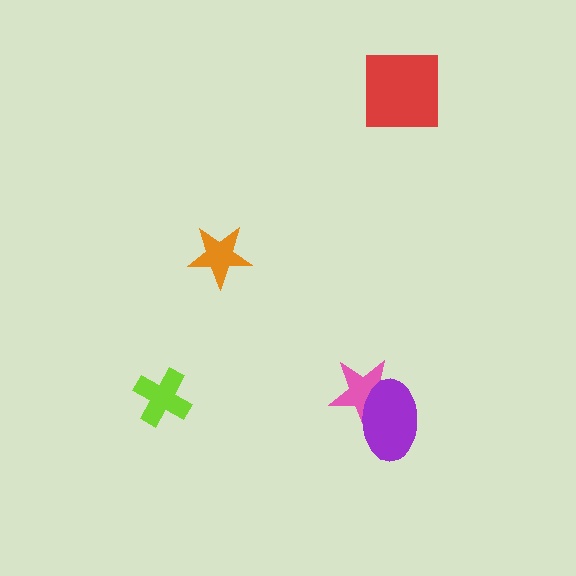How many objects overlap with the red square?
0 objects overlap with the red square.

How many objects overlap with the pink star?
1 object overlaps with the pink star.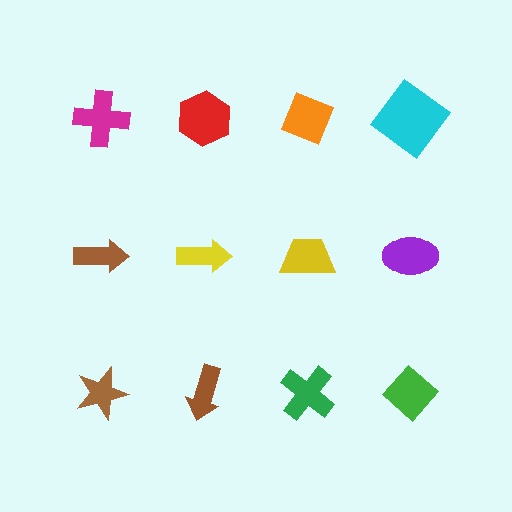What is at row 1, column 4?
A cyan diamond.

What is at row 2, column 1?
A brown arrow.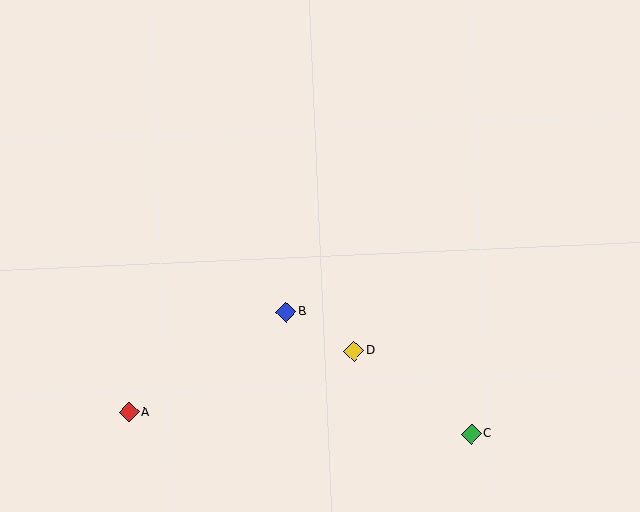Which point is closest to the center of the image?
Point B at (286, 312) is closest to the center.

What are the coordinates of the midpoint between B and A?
The midpoint between B and A is at (208, 362).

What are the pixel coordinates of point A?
Point A is at (129, 412).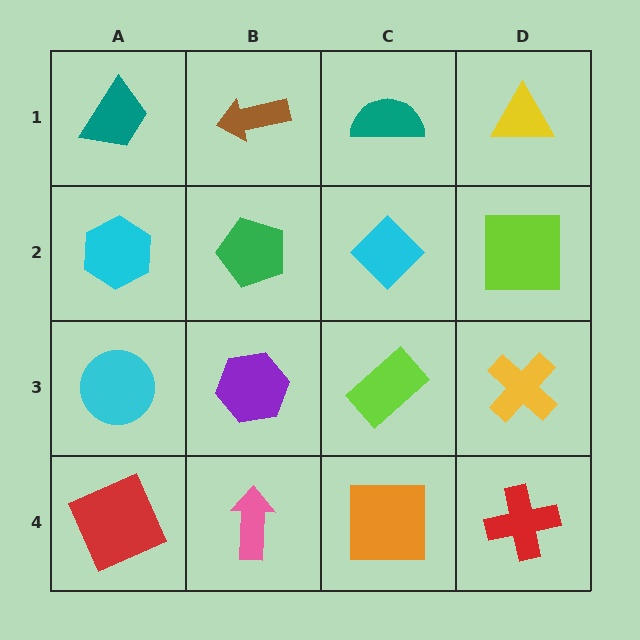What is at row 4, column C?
An orange square.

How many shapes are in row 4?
4 shapes.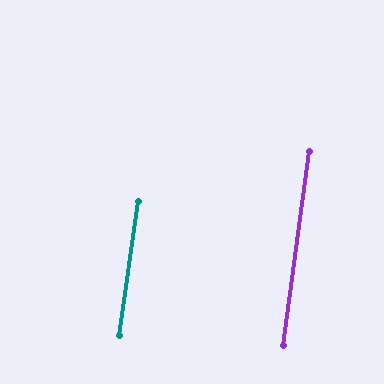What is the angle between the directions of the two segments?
Approximately 0 degrees.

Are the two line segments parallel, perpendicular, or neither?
Parallel — their directions differ by only 0.3°.